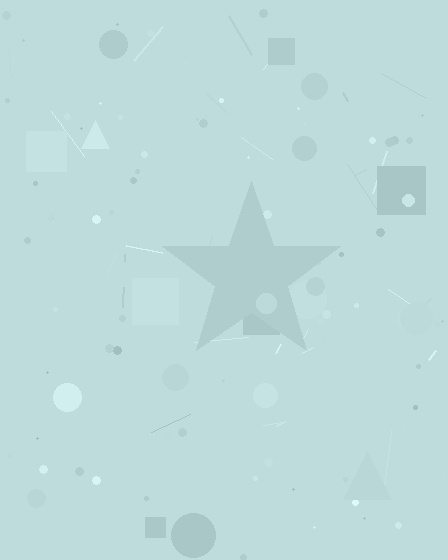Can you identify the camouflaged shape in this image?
The camouflaged shape is a star.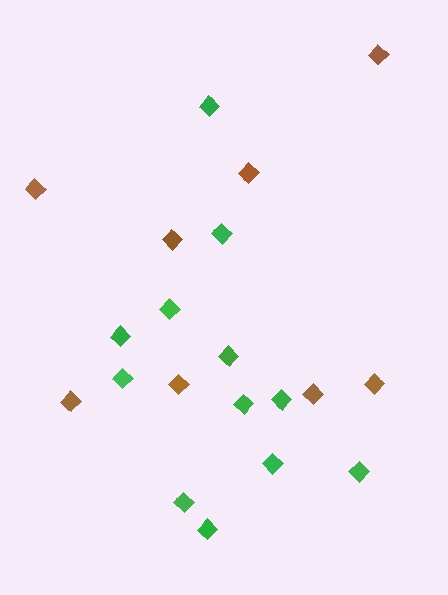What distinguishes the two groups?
There are 2 groups: one group of brown diamonds (8) and one group of green diamonds (12).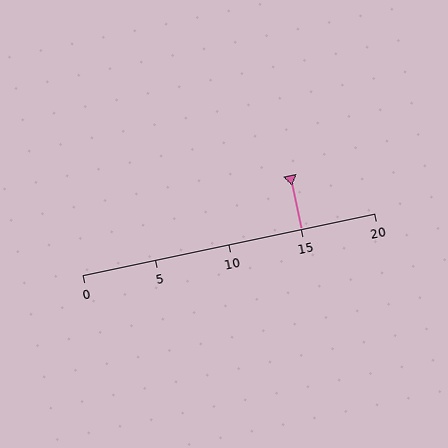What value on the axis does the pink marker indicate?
The marker indicates approximately 15.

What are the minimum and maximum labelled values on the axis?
The axis runs from 0 to 20.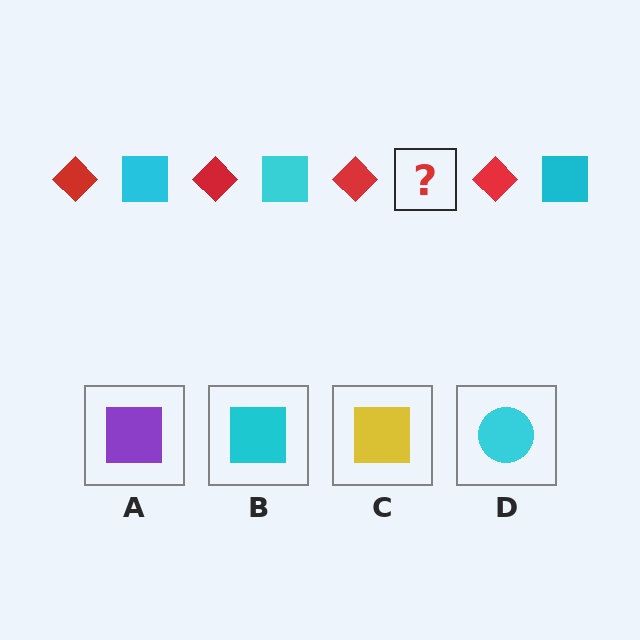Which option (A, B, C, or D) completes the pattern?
B.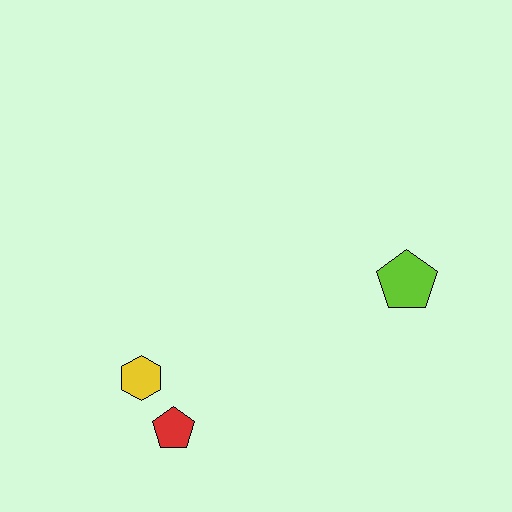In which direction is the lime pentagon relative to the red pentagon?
The lime pentagon is to the right of the red pentagon.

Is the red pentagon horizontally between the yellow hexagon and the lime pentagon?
Yes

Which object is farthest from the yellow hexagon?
The lime pentagon is farthest from the yellow hexagon.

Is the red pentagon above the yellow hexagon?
No